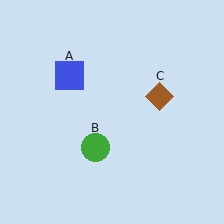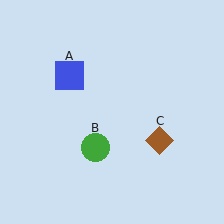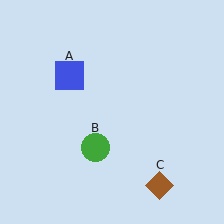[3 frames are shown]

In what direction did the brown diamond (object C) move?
The brown diamond (object C) moved down.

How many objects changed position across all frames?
1 object changed position: brown diamond (object C).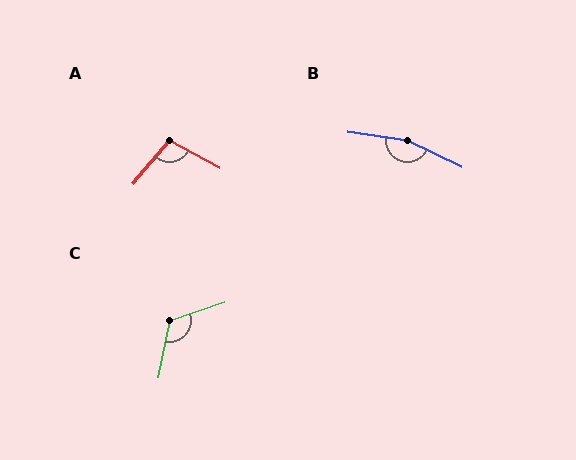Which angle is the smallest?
A, at approximately 101 degrees.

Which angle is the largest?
B, at approximately 162 degrees.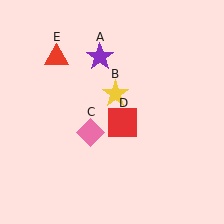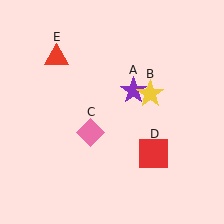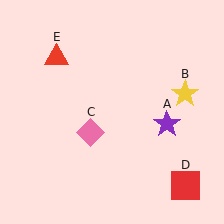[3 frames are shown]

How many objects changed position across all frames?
3 objects changed position: purple star (object A), yellow star (object B), red square (object D).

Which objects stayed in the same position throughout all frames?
Pink diamond (object C) and red triangle (object E) remained stationary.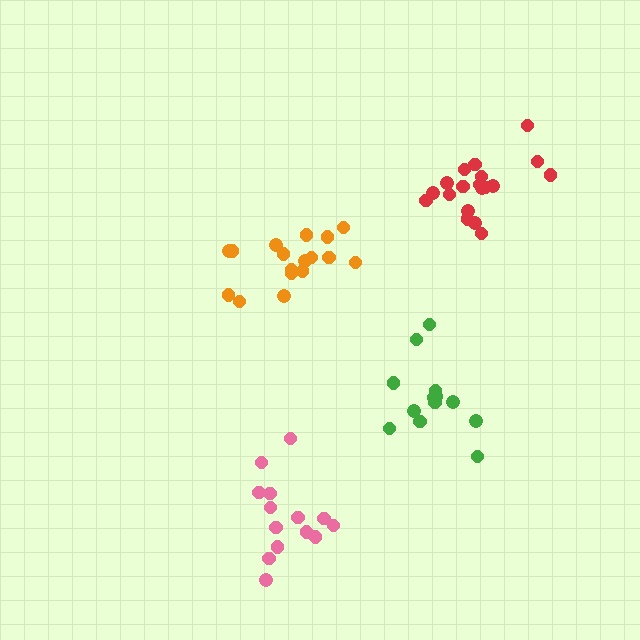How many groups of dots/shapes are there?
There are 4 groups.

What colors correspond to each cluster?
The clusters are colored: orange, red, green, pink.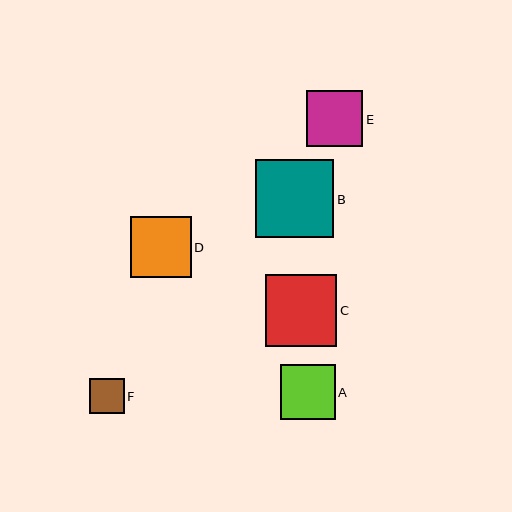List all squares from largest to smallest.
From largest to smallest: B, C, D, E, A, F.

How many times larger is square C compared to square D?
Square C is approximately 1.2 times the size of square D.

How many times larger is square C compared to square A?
Square C is approximately 1.3 times the size of square A.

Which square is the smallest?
Square F is the smallest with a size of approximately 35 pixels.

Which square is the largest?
Square B is the largest with a size of approximately 79 pixels.